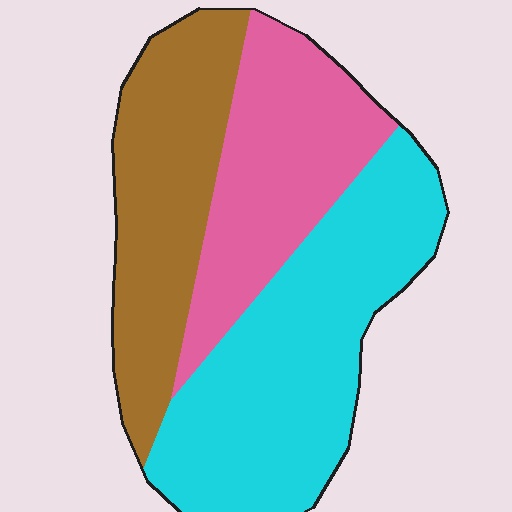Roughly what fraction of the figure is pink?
Pink covers 28% of the figure.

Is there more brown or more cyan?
Cyan.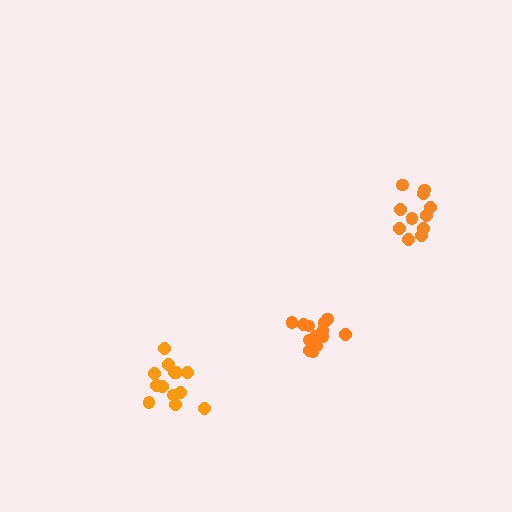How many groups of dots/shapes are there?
There are 3 groups.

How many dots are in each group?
Group 1: 15 dots, Group 2: 11 dots, Group 3: 13 dots (39 total).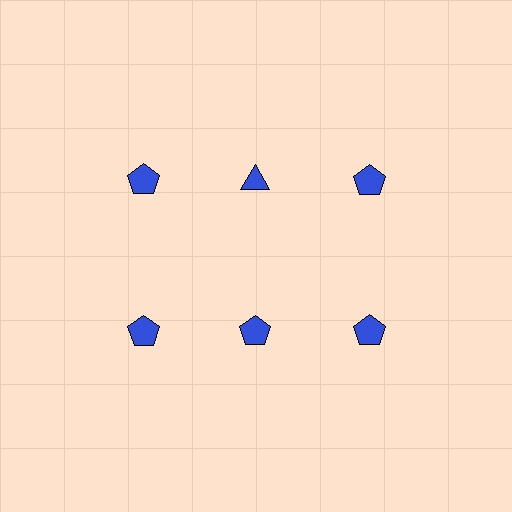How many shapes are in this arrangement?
There are 6 shapes arranged in a grid pattern.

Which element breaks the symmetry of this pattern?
The blue triangle in the top row, second from left column breaks the symmetry. All other shapes are blue pentagons.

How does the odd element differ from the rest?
It has a different shape: triangle instead of pentagon.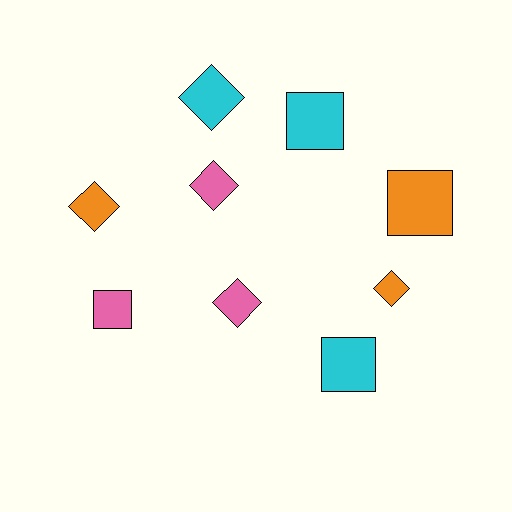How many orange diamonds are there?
There are 2 orange diamonds.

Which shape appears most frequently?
Diamond, with 5 objects.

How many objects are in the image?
There are 9 objects.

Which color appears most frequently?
Pink, with 3 objects.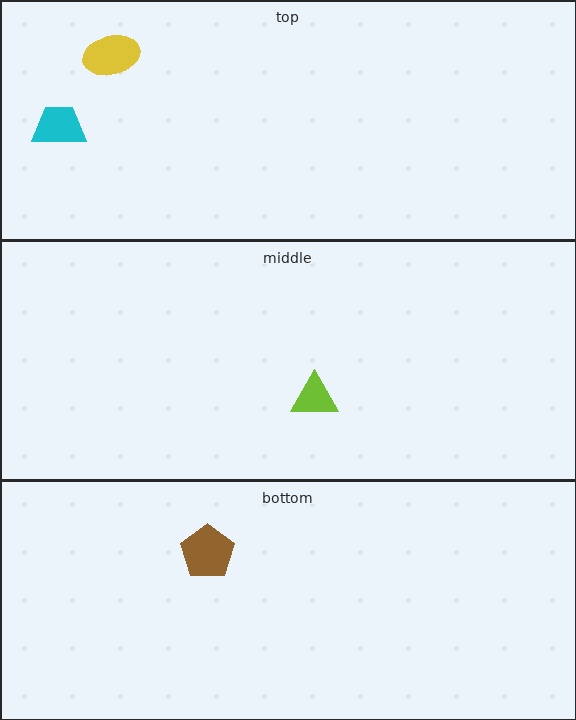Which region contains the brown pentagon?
The bottom region.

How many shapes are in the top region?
2.